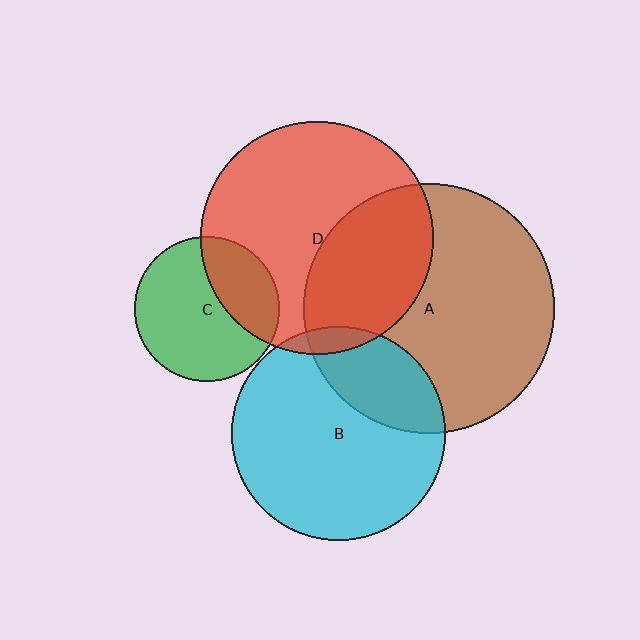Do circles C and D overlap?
Yes.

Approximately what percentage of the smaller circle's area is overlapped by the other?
Approximately 30%.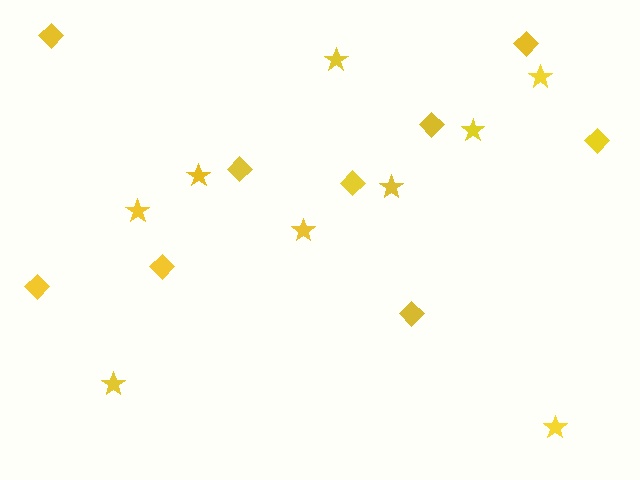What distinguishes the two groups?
There are 2 groups: one group of diamonds (9) and one group of stars (9).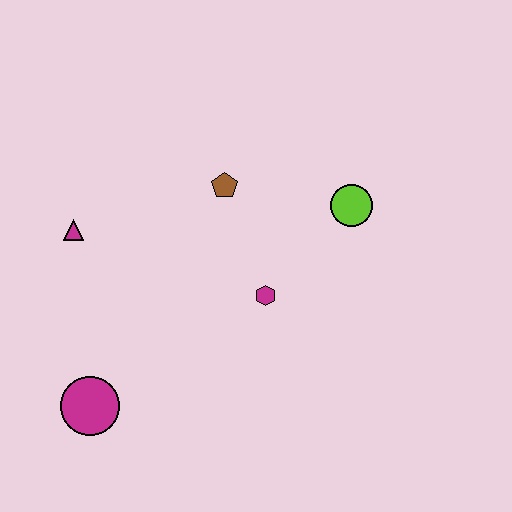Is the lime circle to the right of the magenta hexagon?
Yes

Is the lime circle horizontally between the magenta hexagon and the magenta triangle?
No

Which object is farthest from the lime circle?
The magenta circle is farthest from the lime circle.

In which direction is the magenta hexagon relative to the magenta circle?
The magenta hexagon is to the right of the magenta circle.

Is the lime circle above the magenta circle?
Yes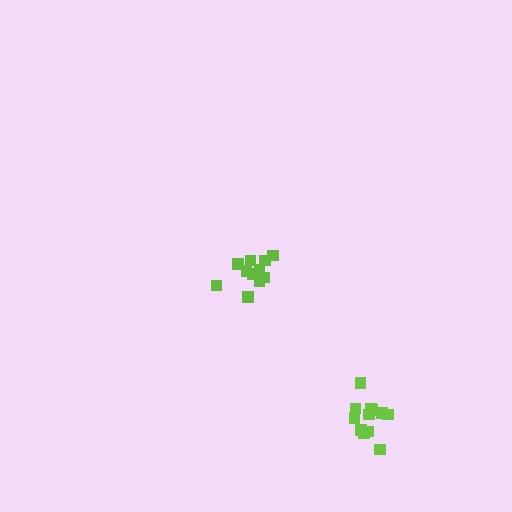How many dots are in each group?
Group 1: 12 dots, Group 2: 12 dots (24 total).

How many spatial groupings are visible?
There are 2 spatial groupings.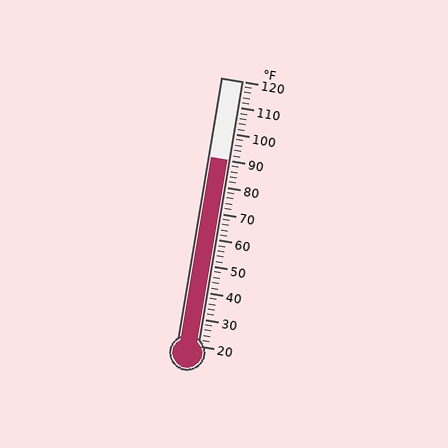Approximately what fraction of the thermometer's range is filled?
The thermometer is filled to approximately 70% of its range.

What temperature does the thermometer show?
The thermometer shows approximately 90°F.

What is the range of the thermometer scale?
The thermometer scale ranges from 20°F to 120°F.